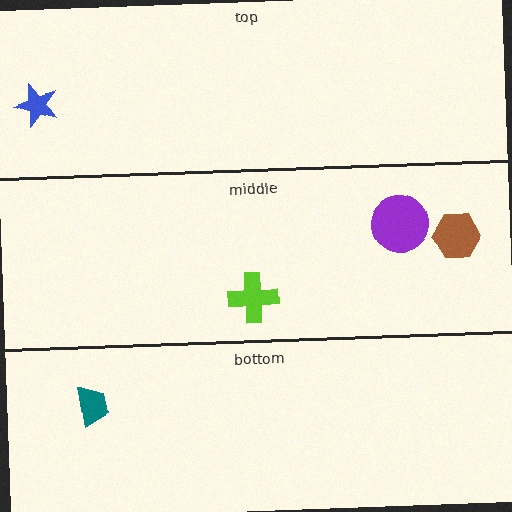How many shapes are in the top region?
1.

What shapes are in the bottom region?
The teal trapezoid.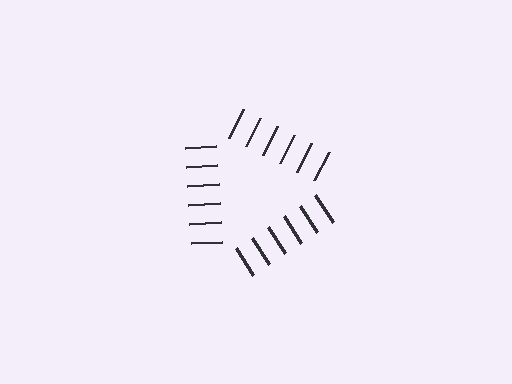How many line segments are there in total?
18 — 6 along each of the 3 edges.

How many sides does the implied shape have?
3 sides — the line-ends trace a triangle.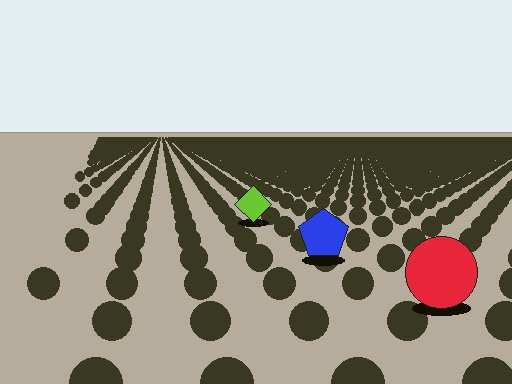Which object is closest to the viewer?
The red circle is closest. The texture marks near it are larger and more spread out.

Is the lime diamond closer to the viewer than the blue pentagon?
No. The blue pentagon is closer — you can tell from the texture gradient: the ground texture is coarser near it.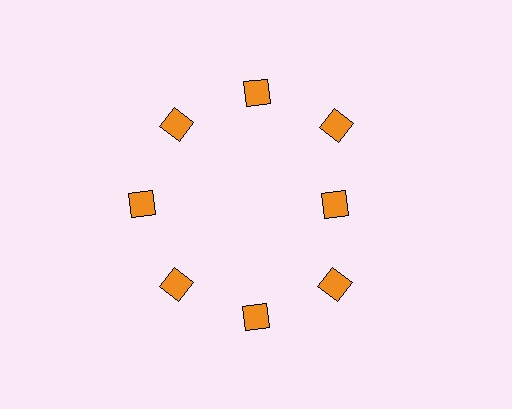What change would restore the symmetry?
The symmetry would be restored by moving it outward, back onto the ring so that all 8 diamonds sit at equal angles and equal distance from the center.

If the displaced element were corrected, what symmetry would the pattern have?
It would have 8-fold rotational symmetry — the pattern would map onto itself every 45 degrees.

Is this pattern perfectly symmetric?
No. The 8 orange diamonds are arranged in a ring, but one element near the 3 o'clock position is pulled inward toward the center, breaking the 8-fold rotational symmetry.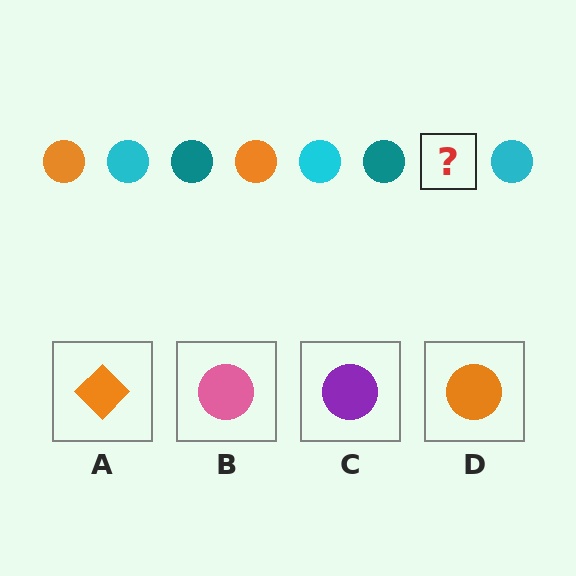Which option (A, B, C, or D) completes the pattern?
D.